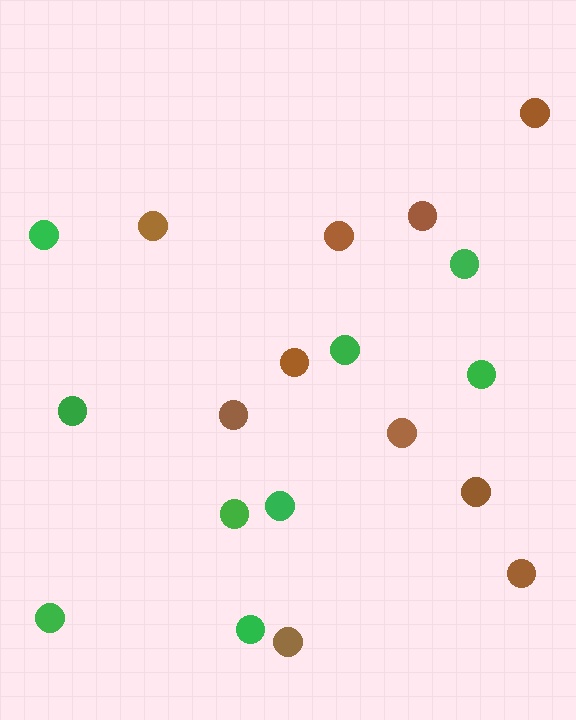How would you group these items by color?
There are 2 groups: one group of brown circles (10) and one group of green circles (9).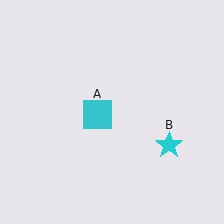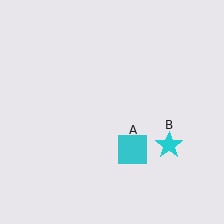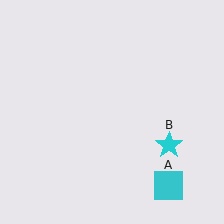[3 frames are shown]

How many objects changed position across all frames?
1 object changed position: cyan square (object A).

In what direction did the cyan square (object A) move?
The cyan square (object A) moved down and to the right.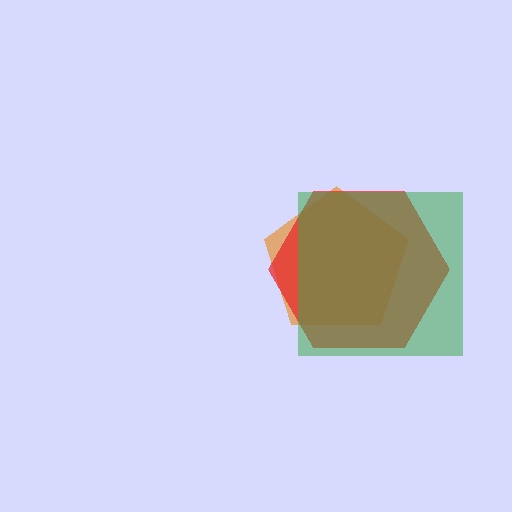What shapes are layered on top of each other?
The layered shapes are: an orange pentagon, a red hexagon, a green square.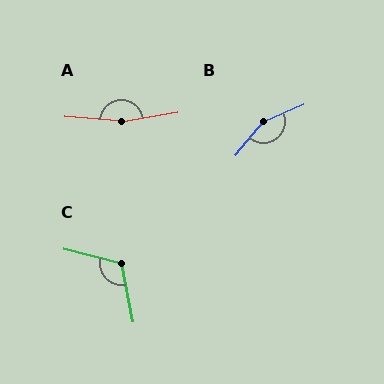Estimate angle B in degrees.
Approximately 153 degrees.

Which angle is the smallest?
C, at approximately 116 degrees.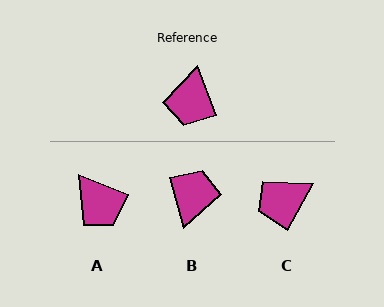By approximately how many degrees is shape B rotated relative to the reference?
Approximately 175 degrees counter-clockwise.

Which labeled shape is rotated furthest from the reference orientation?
B, about 175 degrees away.